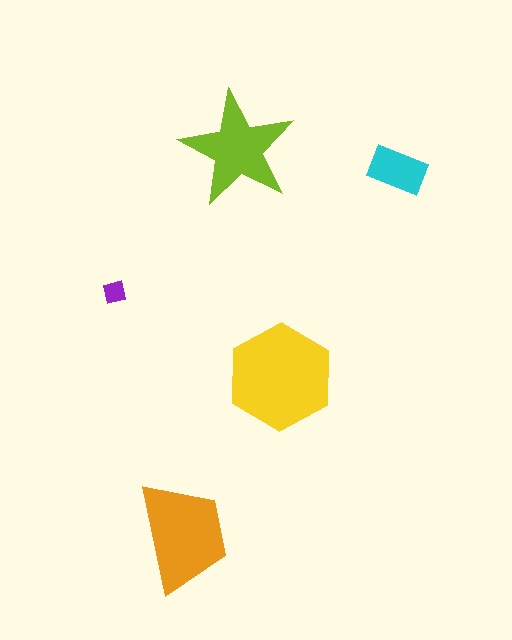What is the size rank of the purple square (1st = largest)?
5th.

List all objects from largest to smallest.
The yellow hexagon, the orange trapezoid, the lime star, the cyan rectangle, the purple square.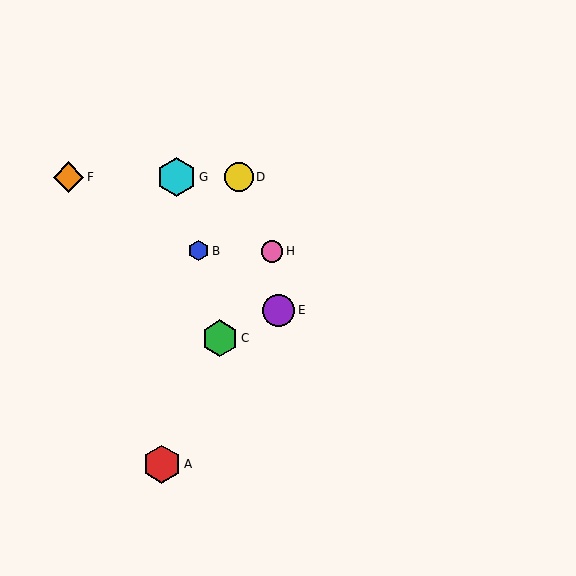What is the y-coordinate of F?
Object F is at y≈177.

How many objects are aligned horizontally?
3 objects (D, F, G) are aligned horizontally.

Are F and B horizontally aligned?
No, F is at y≈177 and B is at y≈251.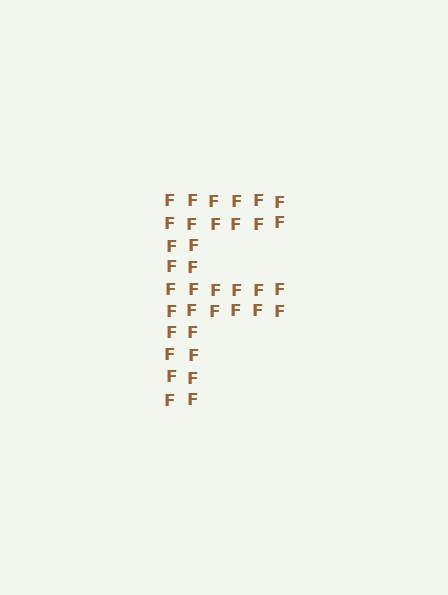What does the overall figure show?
The overall figure shows the letter F.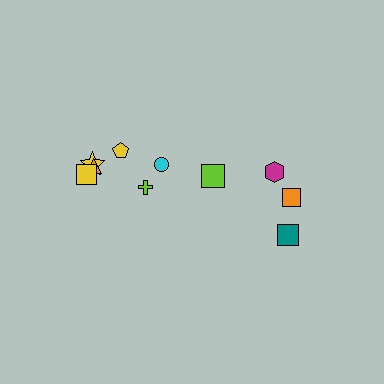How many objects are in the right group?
There are 4 objects.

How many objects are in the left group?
There are 6 objects.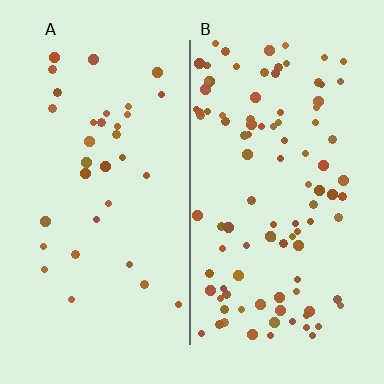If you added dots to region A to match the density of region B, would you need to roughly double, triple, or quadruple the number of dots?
Approximately triple.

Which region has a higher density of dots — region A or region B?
B (the right).